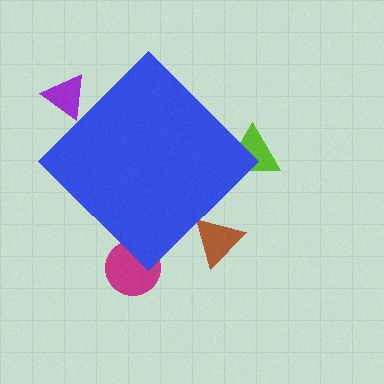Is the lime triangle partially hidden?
Yes, the lime triangle is partially hidden behind the blue diamond.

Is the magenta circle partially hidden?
Yes, the magenta circle is partially hidden behind the blue diamond.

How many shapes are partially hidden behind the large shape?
4 shapes are partially hidden.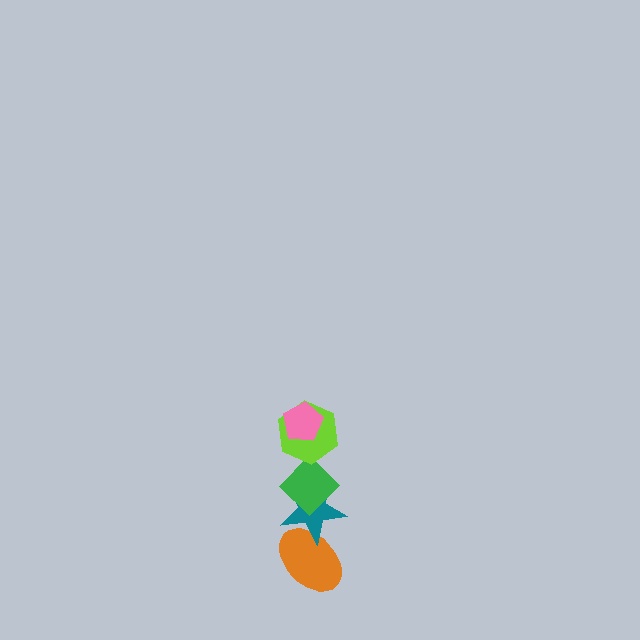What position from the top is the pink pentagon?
The pink pentagon is 1st from the top.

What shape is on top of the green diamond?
The lime hexagon is on top of the green diamond.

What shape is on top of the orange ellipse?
The teal star is on top of the orange ellipse.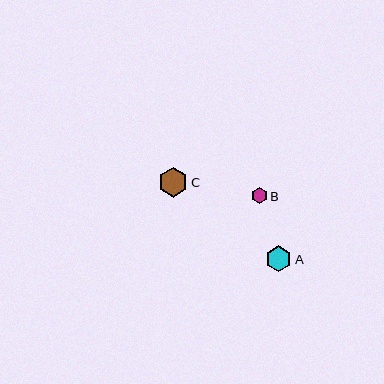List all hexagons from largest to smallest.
From largest to smallest: C, A, B.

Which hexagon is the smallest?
Hexagon B is the smallest with a size of approximately 16 pixels.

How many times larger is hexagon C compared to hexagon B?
Hexagon C is approximately 1.9 times the size of hexagon B.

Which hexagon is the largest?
Hexagon C is the largest with a size of approximately 29 pixels.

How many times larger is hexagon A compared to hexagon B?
Hexagon A is approximately 1.6 times the size of hexagon B.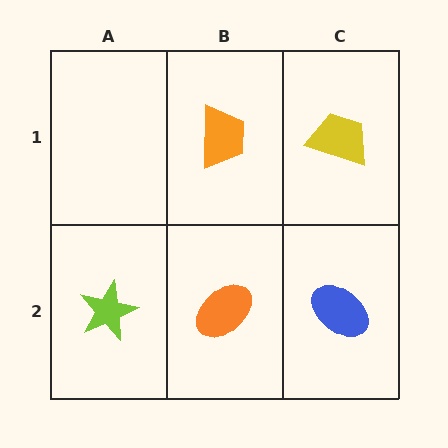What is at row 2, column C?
A blue ellipse.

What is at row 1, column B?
An orange trapezoid.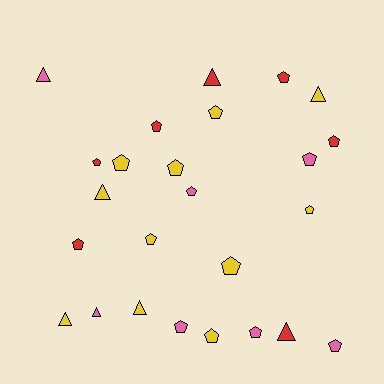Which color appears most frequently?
Yellow, with 11 objects.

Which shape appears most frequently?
Pentagon, with 17 objects.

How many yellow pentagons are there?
There are 7 yellow pentagons.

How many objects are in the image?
There are 25 objects.